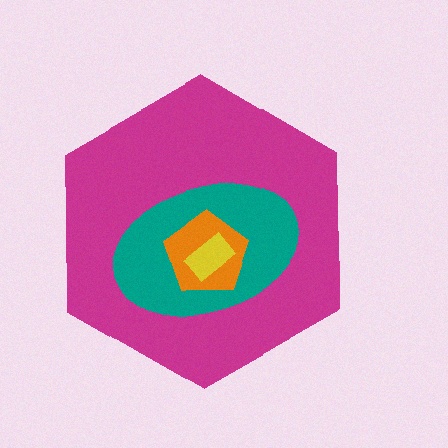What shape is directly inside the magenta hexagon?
The teal ellipse.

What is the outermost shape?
The magenta hexagon.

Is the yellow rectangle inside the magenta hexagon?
Yes.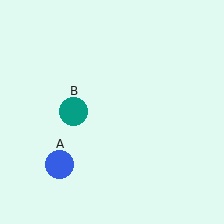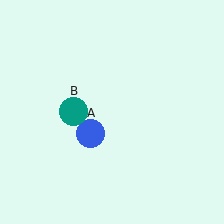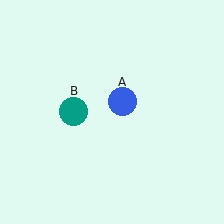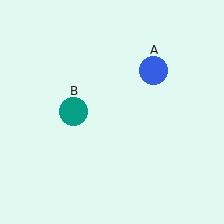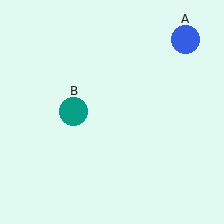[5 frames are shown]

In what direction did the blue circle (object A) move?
The blue circle (object A) moved up and to the right.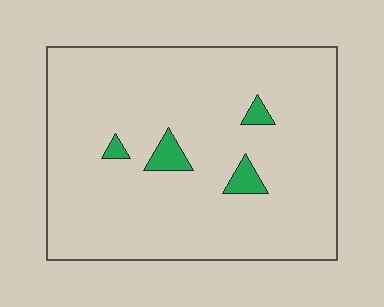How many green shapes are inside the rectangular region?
4.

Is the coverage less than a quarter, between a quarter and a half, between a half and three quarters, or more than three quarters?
Less than a quarter.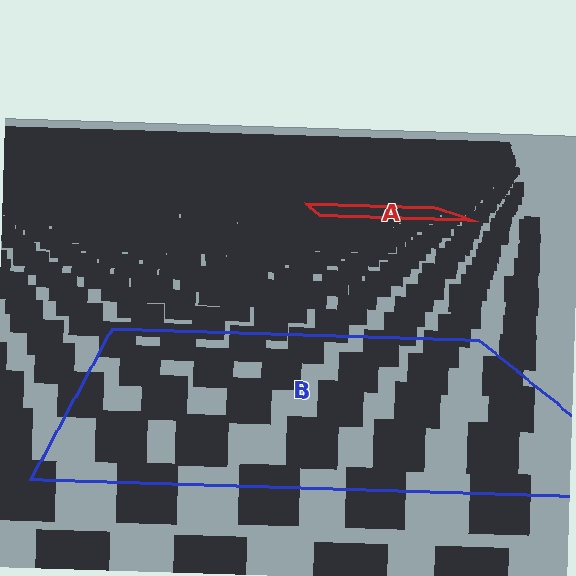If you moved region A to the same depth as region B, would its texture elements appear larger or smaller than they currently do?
They would appear larger. At a closer depth, the same texture elements are projected at a bigger on-screen size.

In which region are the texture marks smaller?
The texture marks are smaller in region A, because it is farther away.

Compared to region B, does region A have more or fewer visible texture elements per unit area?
Region A has more texture elements per unit area — they are packed more densely because it is farther away.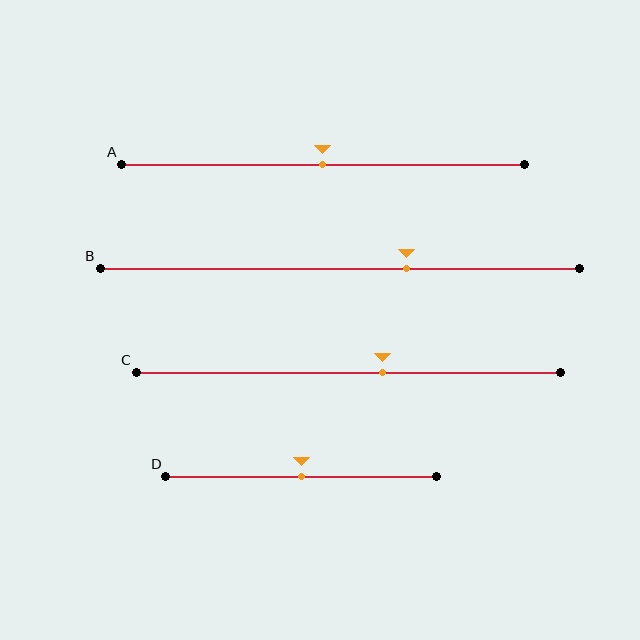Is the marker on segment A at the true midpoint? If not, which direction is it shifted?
Yes, the marker on segment A is at the true midpoint.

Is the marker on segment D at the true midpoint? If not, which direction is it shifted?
Yes, the marker on segment D is at the true midpoint.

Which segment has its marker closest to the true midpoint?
Segment A has its marker closest to the true midpoint.